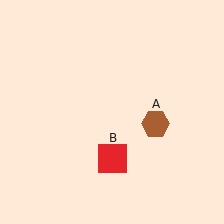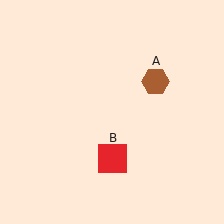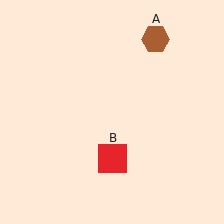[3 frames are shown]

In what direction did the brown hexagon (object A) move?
The brown hexagon (object A) moved up.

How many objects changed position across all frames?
1 object changed position: brown hexagon (object A).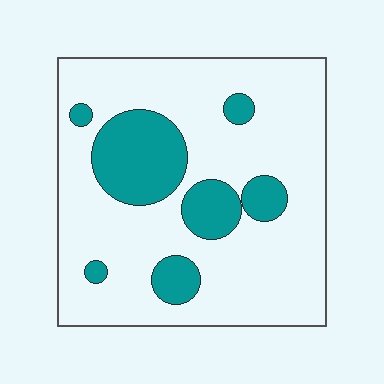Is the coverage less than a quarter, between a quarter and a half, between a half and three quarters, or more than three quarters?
Less than a quarter.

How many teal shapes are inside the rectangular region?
7.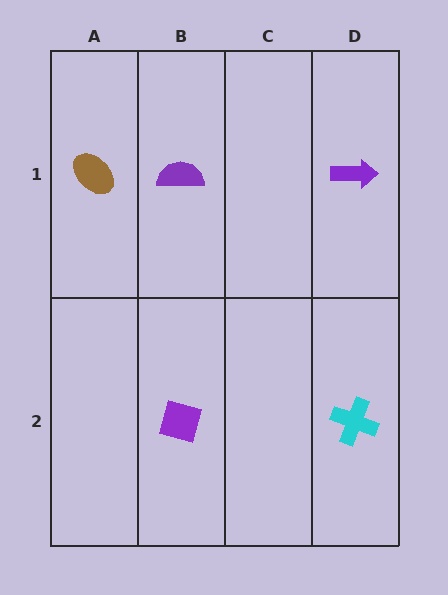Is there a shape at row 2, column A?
No, that cell is empty.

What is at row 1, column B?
A purple semicircle.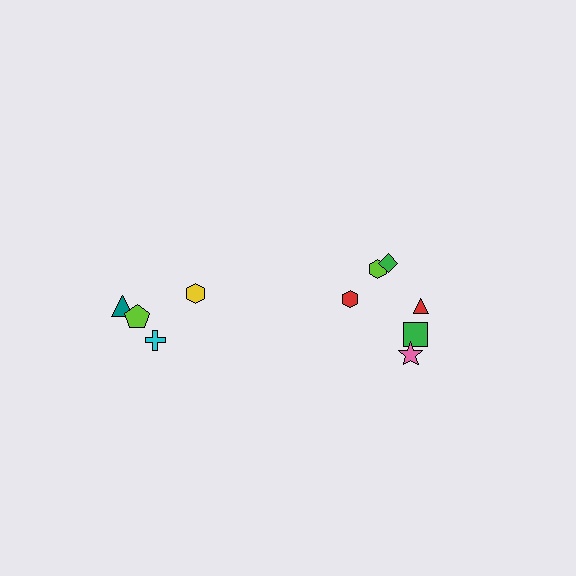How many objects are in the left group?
There are 4 objects.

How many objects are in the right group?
There are 6 objects.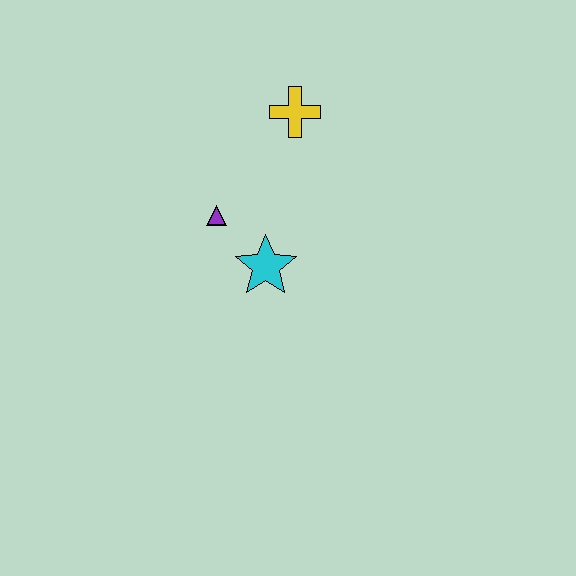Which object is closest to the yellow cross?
The purple triangle is closest to the yellow cross.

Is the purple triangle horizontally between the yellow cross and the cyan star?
No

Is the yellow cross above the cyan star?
Yes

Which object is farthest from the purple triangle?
The yellow cross is farthest from the purple triangle.